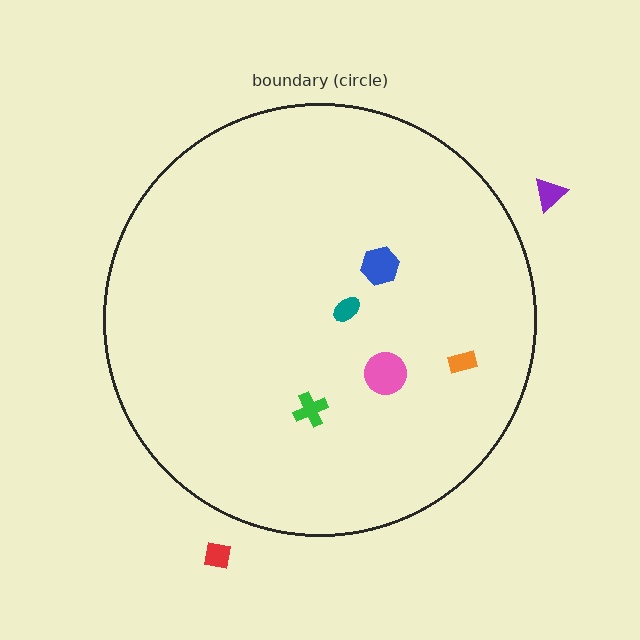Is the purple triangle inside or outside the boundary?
Outside.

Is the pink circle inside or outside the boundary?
Inside.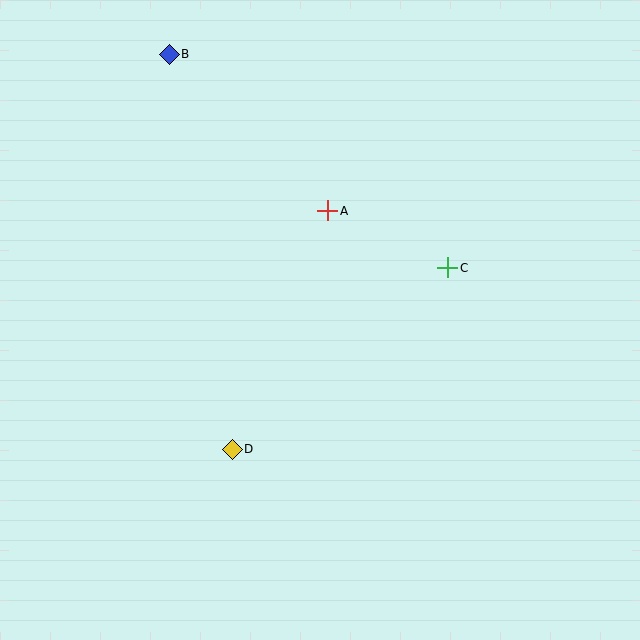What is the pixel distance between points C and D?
The distance between C and D is 282 pixels.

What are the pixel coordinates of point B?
Point B is at (169, 54).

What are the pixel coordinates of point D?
Point D is at (232, 449).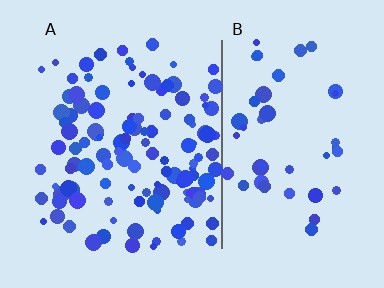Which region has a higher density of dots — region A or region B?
A (the left).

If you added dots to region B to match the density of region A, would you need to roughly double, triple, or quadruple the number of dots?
Approximately triple.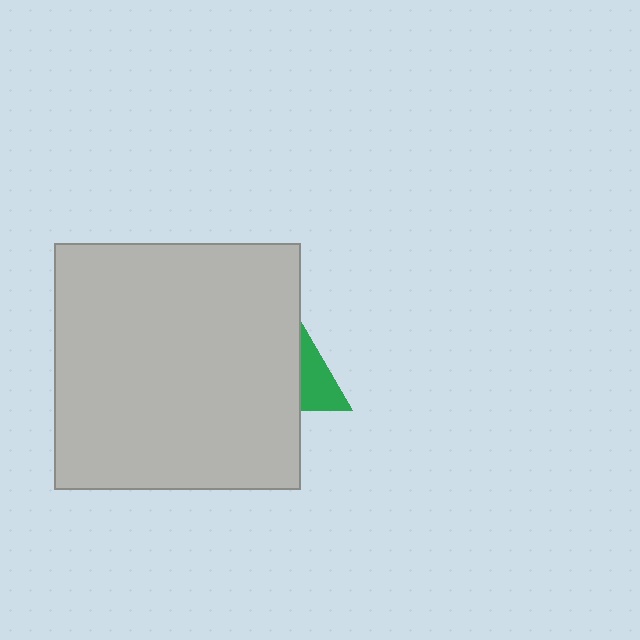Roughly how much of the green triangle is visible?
A small part of it is visible (roughly 35%).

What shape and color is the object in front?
The object in front is a light gray square.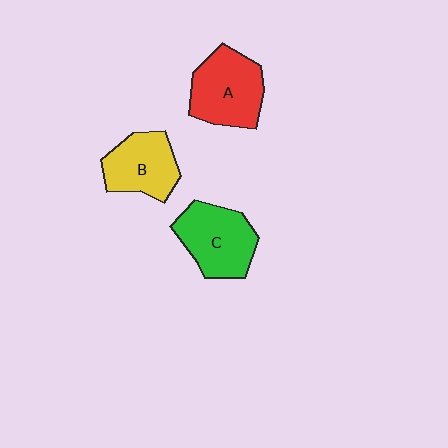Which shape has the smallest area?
Shape B (yellow).